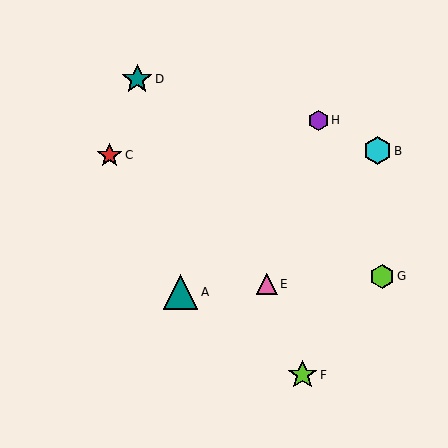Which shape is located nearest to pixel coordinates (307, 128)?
The purple hexagon (labeled H) at (318, 120) is nearest to that location.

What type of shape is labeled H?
Shape H is a purple hexagon.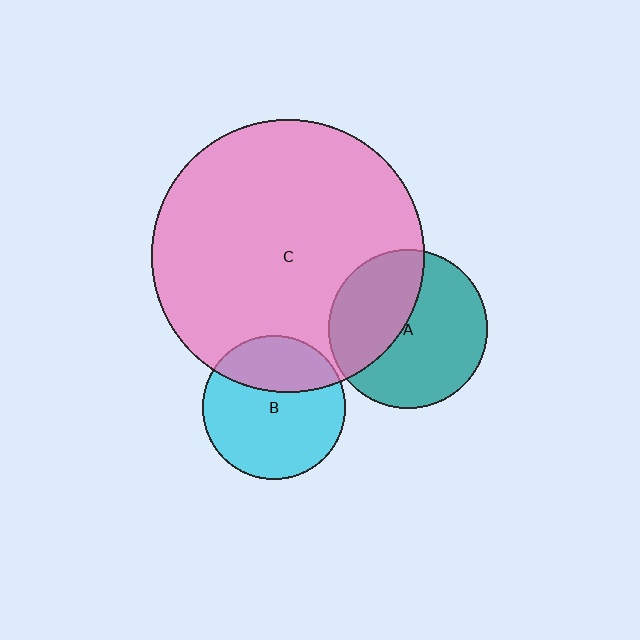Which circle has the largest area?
Circle C (pink).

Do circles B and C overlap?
Yes.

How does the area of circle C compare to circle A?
Approximately 3.0 times.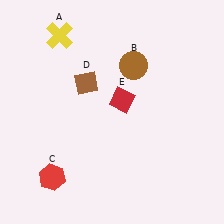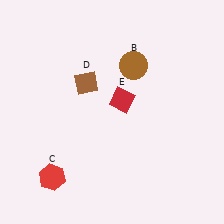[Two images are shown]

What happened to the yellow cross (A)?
The yellow cross (A) was removed in Image 2. It was in the top-left area of Image 1.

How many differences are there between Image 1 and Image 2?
There is 1 difference between the two images.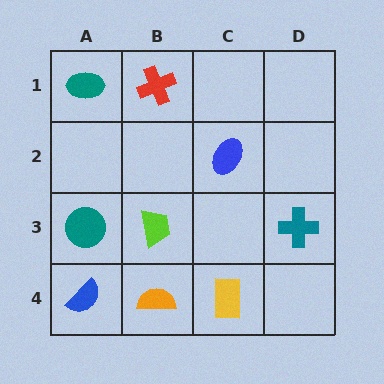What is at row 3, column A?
A teal circle.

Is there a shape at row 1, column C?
No, that cell is empty.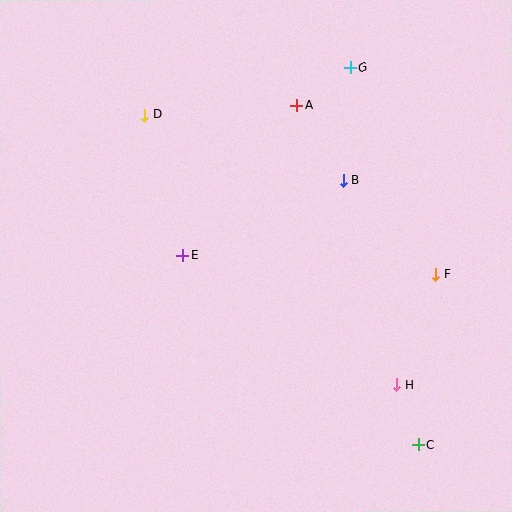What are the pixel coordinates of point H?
Point H is at (396, 385).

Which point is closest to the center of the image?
Point E at (183, 255) is closest to the center.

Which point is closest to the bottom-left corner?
Point E is closest to the bottom-left corner.